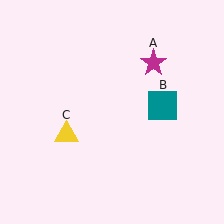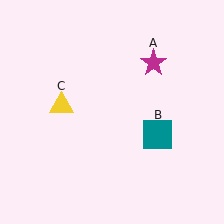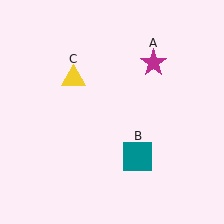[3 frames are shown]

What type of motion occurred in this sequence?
The teal square (object B), yellow triangle (object C) rotated clockwise around the center of the scene.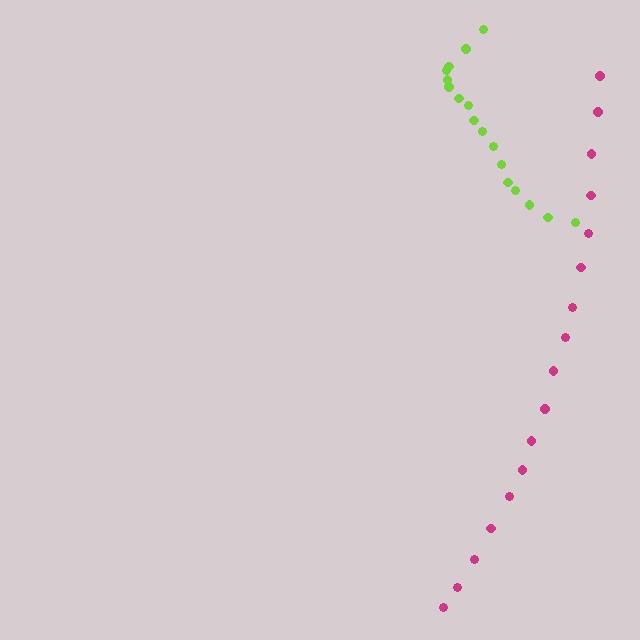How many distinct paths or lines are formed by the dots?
There are 2 distinct paths.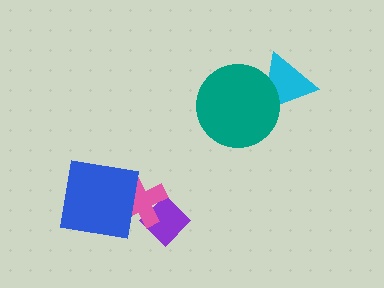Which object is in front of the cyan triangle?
The teal circle is in front of the cyan triangle.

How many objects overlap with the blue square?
1 object overlaps with the blue square.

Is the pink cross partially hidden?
Yes, it is partially covered by another shape.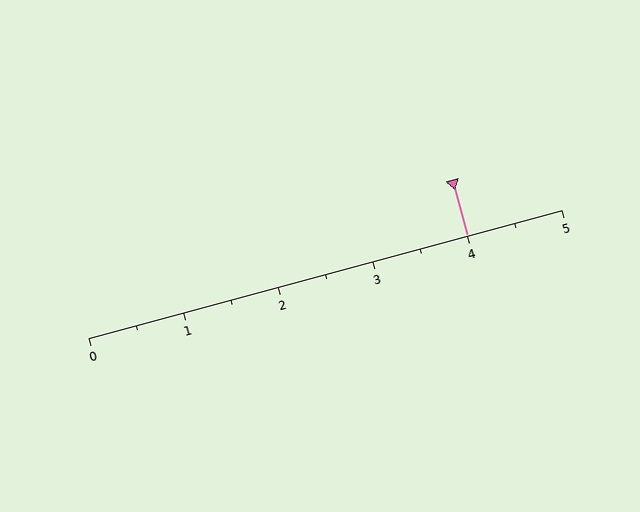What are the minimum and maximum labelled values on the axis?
The axis runs from 0 to 5.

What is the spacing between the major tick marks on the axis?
The major ticks are spaced 1 apart.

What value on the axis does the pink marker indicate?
The marker indicates approximately 4.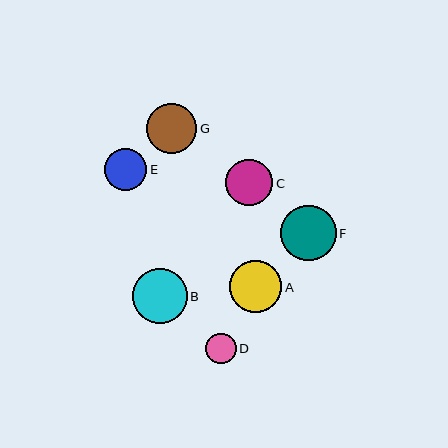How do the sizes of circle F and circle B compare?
Circle F and circle B are approximately the same size.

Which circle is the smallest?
Circle D is the smallest with a size of approximately 30 pixels.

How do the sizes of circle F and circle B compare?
Circle F and circle B are approximately the same size.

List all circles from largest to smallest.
From largest to smallest: F, B, A, G, C, E, D.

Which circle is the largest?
Circle F is the largest with a size of approximately 55 pixels.